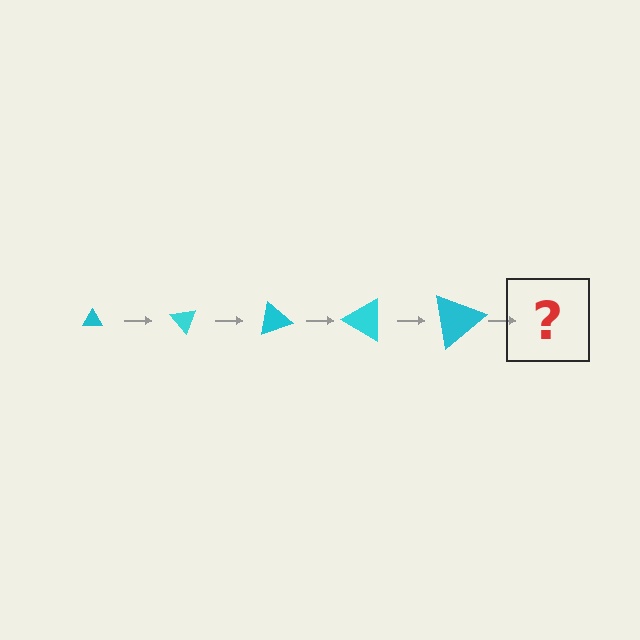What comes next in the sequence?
The next element should be a triangle, larger than the previous one and rotated 250 degrees from the start.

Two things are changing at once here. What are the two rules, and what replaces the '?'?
The two rules are that the triangle grows larger each step and it rotates 50 degrees each step. The '?' should be a triangle, larger than the previous one and rotated 250 degrees from the start.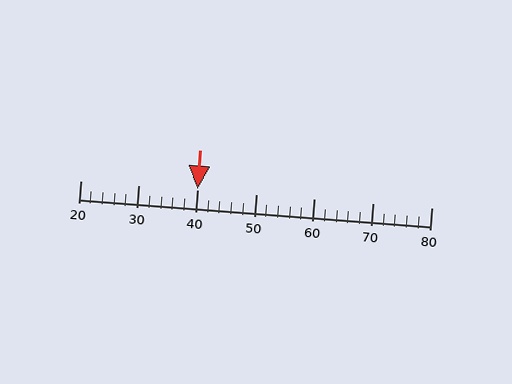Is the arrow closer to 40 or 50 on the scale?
The arrow is closer to 40.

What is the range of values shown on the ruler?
The ruler shows values from 20 to 80.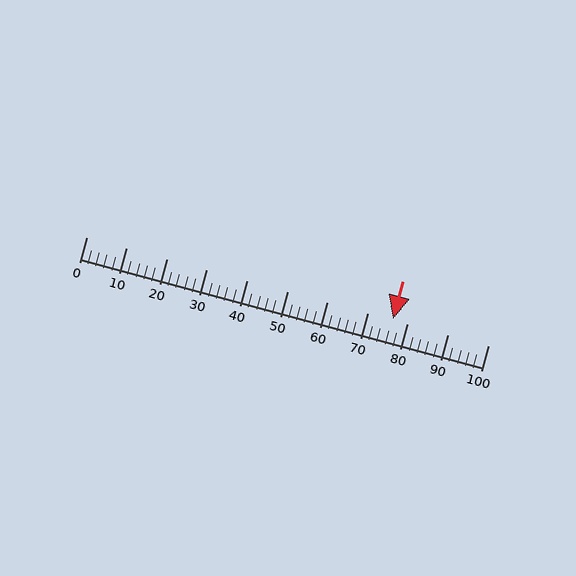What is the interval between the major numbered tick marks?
The major tick marks are spaced 10 units apart.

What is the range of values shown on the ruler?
The ruler shows values from 0 to 100.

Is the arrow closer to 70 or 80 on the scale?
The arrow is closer to 80.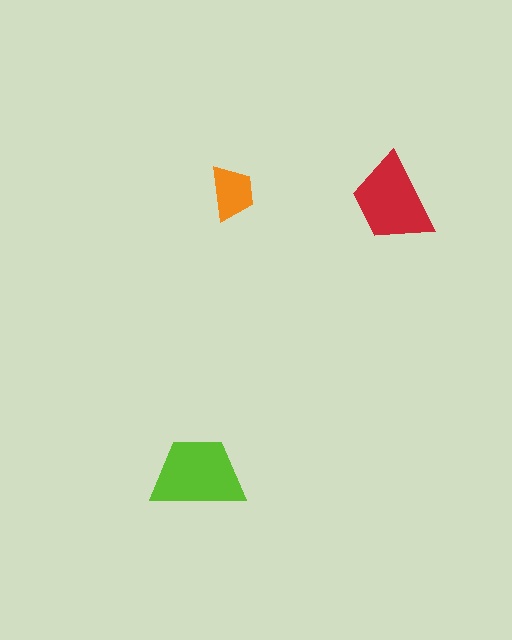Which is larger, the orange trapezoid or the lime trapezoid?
The lime one.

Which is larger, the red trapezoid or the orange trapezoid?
The red one.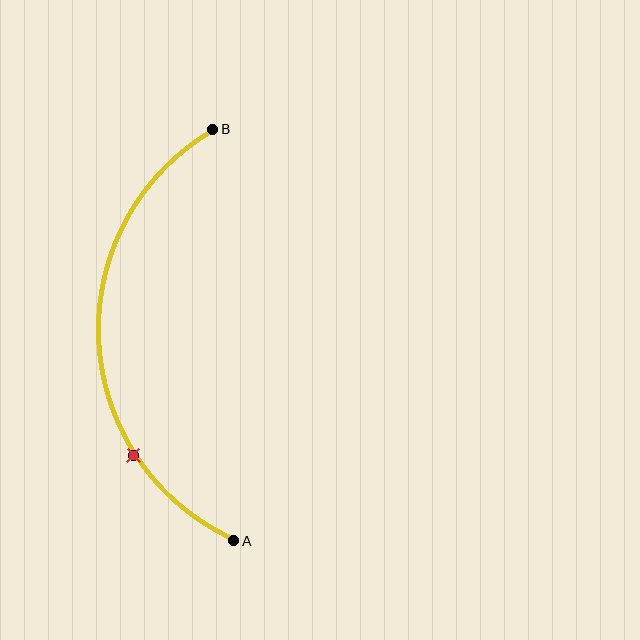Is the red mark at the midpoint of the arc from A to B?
No. The red mark lies on the arc but is closer to endpoint A. The arc midpoint would be at the point on the curve equidistant along the arc from both A and B.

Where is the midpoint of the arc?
The arc midpoint is the point on the curve farthest from the straight line joining A and B. It sits to the left of that line.